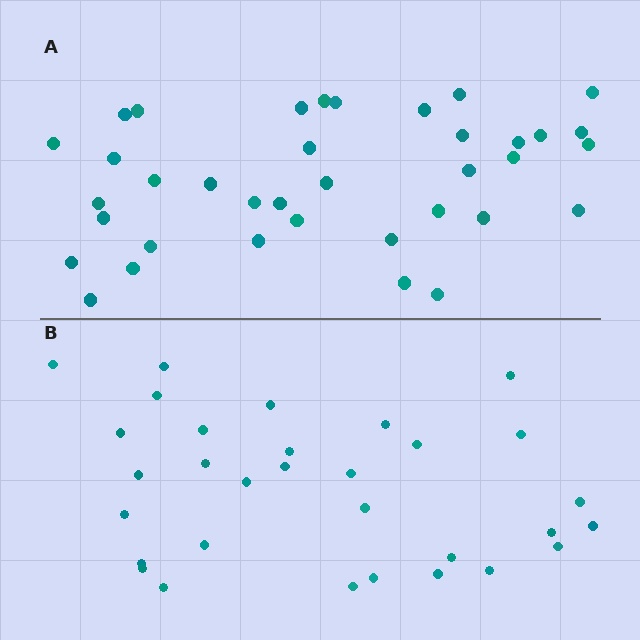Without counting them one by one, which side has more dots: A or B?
Region A (the top region) has more dots.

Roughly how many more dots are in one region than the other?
Region A has about 6 more dots than region B.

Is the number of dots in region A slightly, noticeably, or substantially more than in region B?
Region A has only slightly more — the two regions are fairly close. The ratio is roughly 1.2 to 1.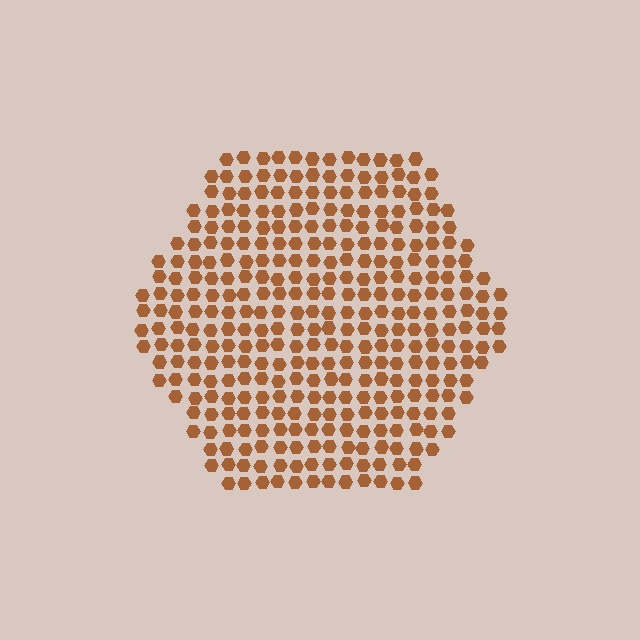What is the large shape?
The large shape is a hexagon.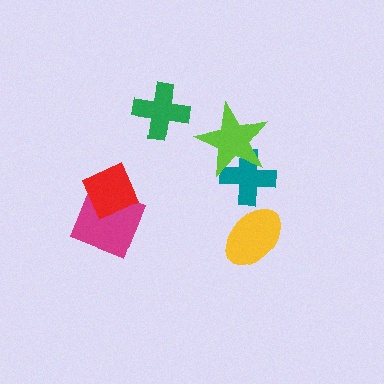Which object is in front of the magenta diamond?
The red diamond is in front of the magenta diamond.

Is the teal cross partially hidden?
Yes, it is partially covered by another shape.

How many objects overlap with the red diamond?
1 object overlaps with the red diamond.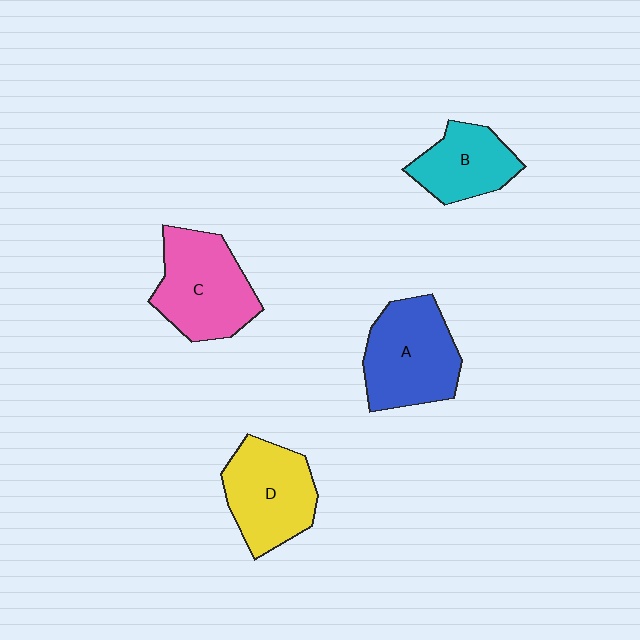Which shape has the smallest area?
Shape B (cyan).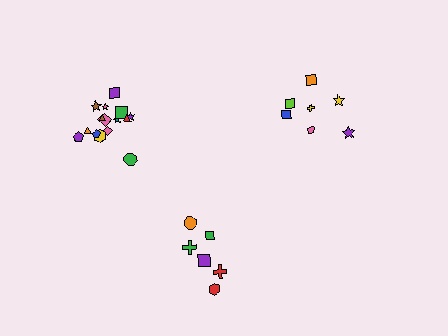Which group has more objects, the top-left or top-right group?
The top-left group.